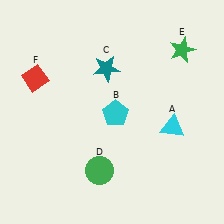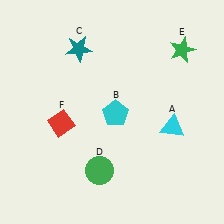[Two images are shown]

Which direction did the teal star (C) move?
The teal star (C) moved left.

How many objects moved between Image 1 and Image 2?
2 objects moved between the two images.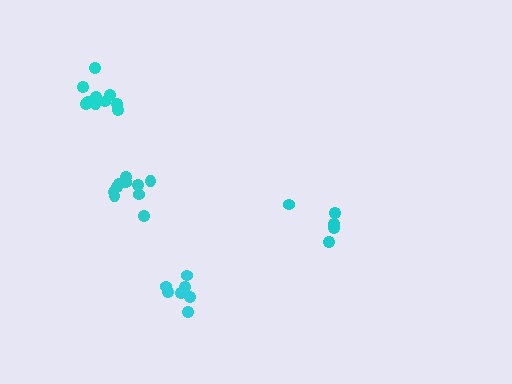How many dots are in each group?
Group 1: 10 dots, Group 2: 5 dots, Group 3: 10 dots, Group 4: 7 dots (32 total).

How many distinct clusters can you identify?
There are 4 distinct clusters.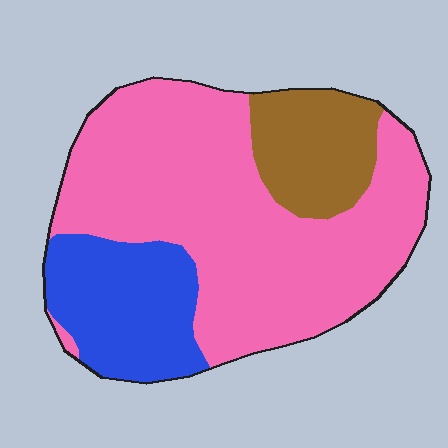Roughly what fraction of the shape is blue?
Blue takes up less than a quarter of the shape.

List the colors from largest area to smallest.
From largest to smallest: pink, blue, brown.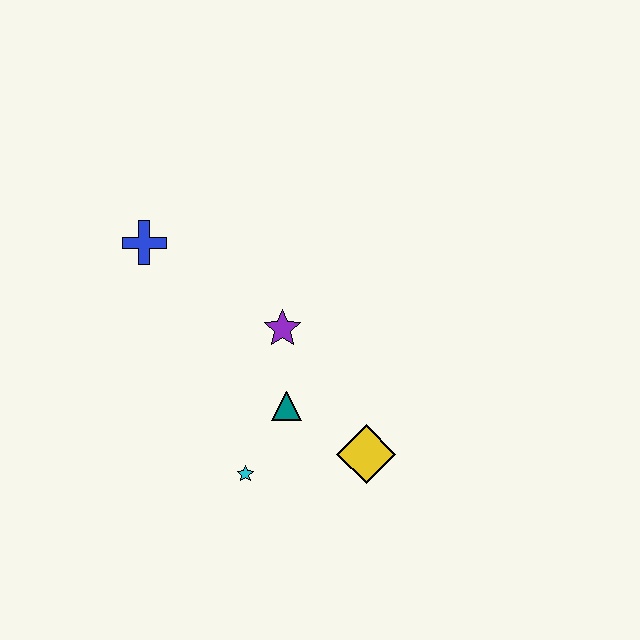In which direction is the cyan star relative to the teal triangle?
The cyan star is below the teal triangle.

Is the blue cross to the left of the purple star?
Yes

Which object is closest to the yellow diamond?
The teal triangle is closest to the yellow diamond.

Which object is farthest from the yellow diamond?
The blue cross is farthest from the yellow diamond.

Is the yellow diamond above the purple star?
No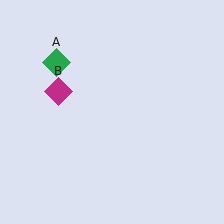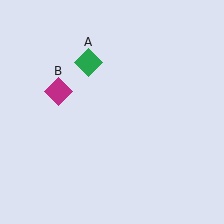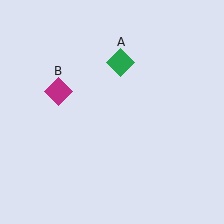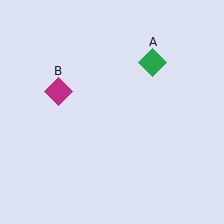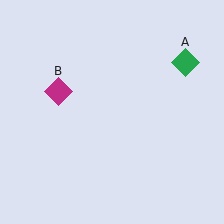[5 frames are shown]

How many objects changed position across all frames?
1 object changed position: green diamond (object A).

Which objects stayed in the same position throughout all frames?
Magenta diamond (object B) remained stationary.